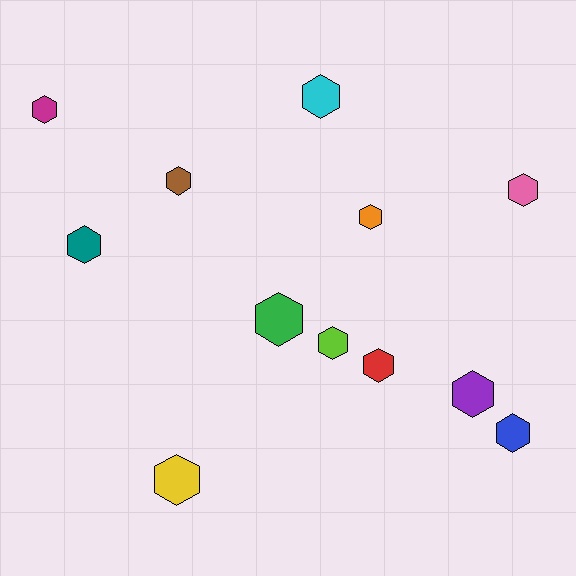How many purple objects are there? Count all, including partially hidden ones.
There is 1 purple object.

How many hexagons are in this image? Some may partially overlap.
There are 12 hexagons.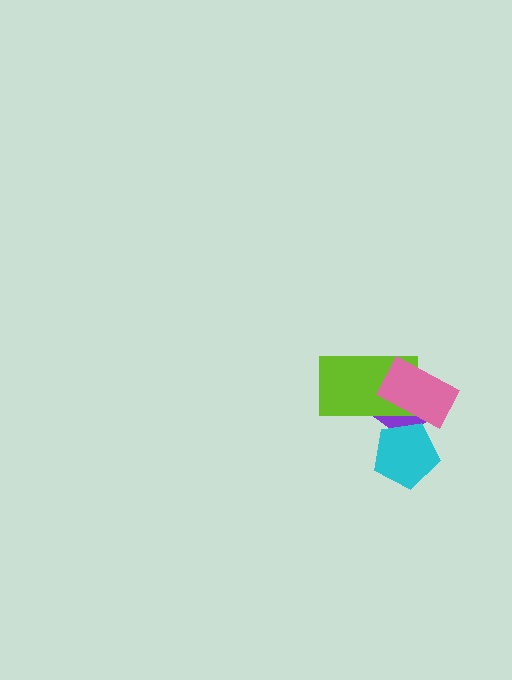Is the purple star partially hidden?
Yes, it is partially covered by another shape.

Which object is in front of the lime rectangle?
The pink rectangle is in front of the lime rectangle.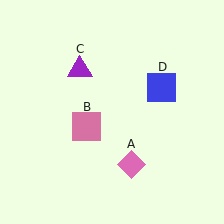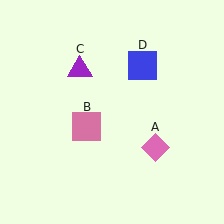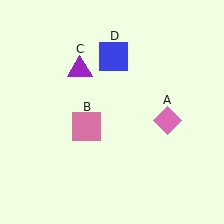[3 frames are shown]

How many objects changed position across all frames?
2 objects changed position: pink diamond (object A), blue square (object D).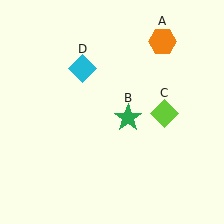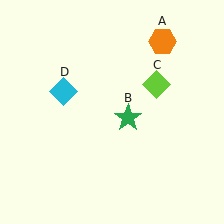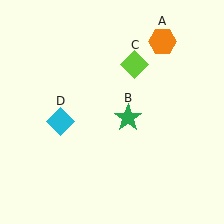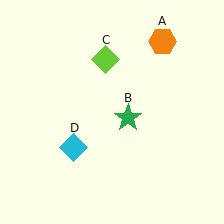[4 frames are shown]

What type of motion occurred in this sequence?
The lime diamond (object C), cyan diamond (object D) rotated counterclockwise around the center of the scene.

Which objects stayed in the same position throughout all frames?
Orange hexagon (object A) and green star (object B) remained stationary.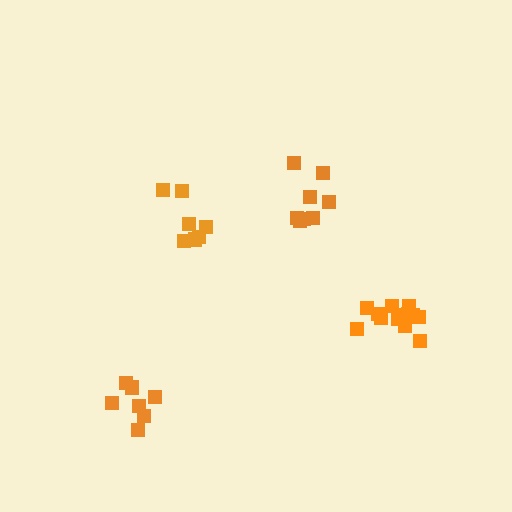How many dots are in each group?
Group 1: 8 dots, Group 2: 13 dots, Group 3: 7 dots, Group 4: 7 dots (35 total).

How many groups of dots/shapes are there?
There are 4 groups.